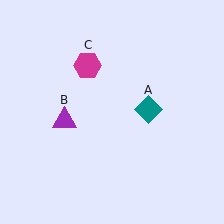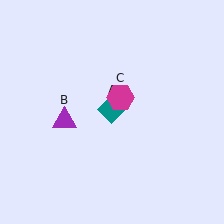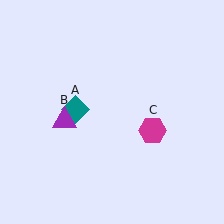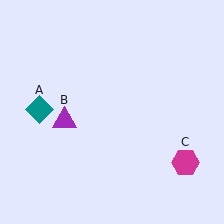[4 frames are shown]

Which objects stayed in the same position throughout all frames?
Purple triangle (object B) remained stationary.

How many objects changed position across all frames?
2 objects changed position: teal diamond (object A), magenta hexagon (object C).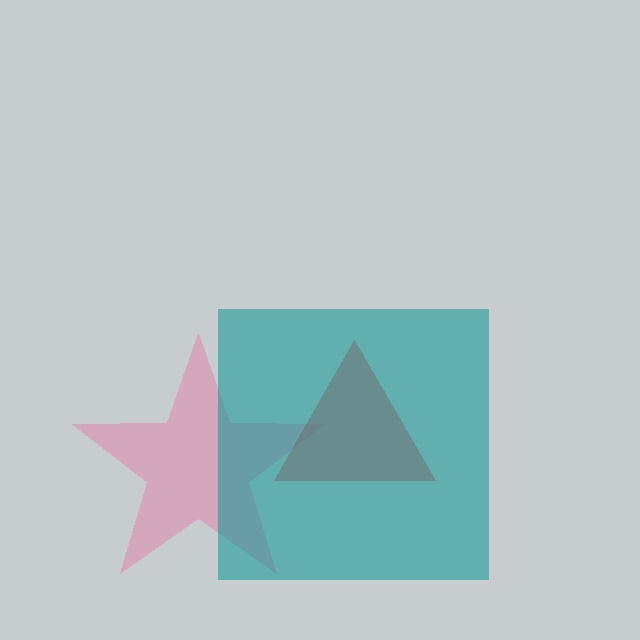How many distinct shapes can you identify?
There are 3 distinct shapes: a pink star, a red triangle, a teal square.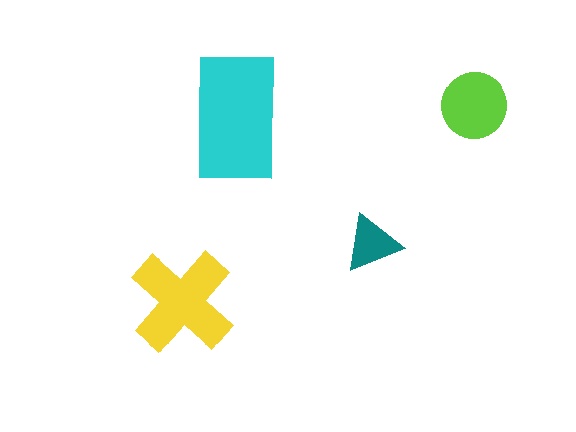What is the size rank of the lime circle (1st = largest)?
3rd.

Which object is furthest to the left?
The yellow cross is leftmost.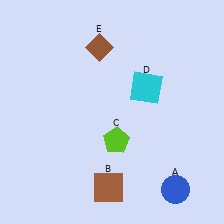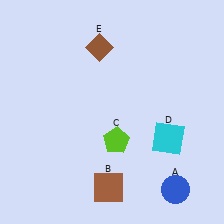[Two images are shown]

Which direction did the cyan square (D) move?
The cyan square (D) moved down.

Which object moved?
The cyan square (D) moved down.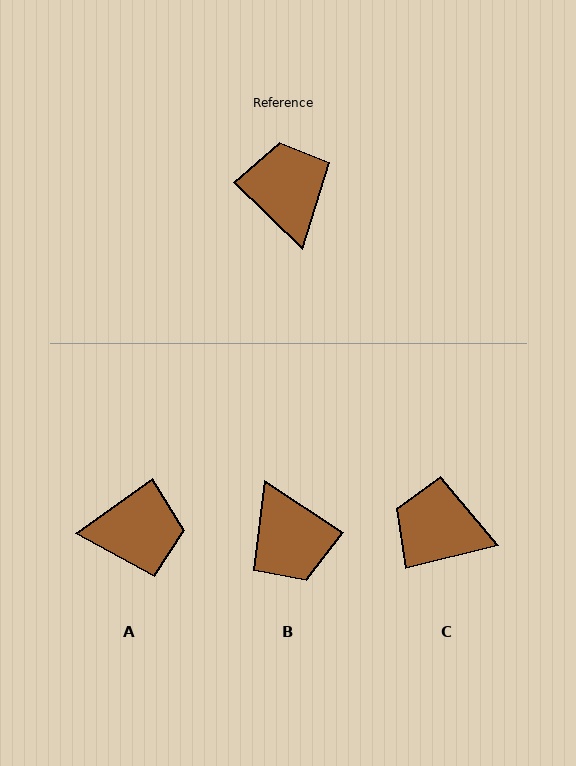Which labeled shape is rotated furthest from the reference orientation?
B, about 169 degrees away.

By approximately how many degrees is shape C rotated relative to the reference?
Approximately 58 degrees counter-clockwise.